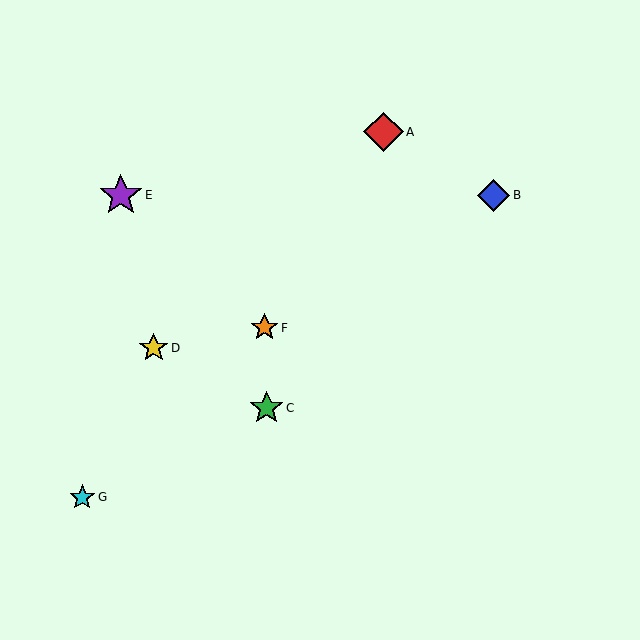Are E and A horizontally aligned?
No, E is at y≈195 and A is at y≈132.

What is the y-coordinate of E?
Object E is at y≈195.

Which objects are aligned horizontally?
Objects B, E are aligned horizontally.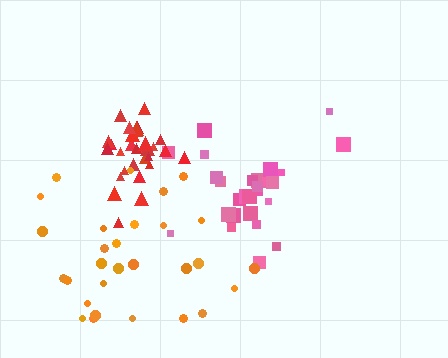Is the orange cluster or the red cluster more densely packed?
Red.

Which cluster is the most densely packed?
Red.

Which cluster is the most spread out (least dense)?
Orange.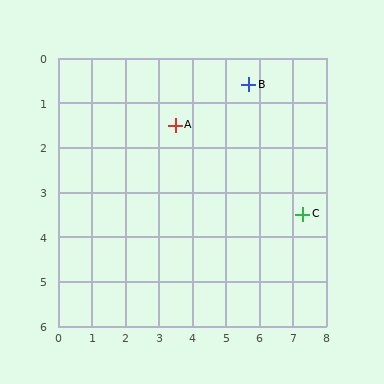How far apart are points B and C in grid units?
Points B and C are about 3.3 grid units apart.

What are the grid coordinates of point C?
Point C is at approximately (7.3, 3.5).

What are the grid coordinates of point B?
Point B is at approximately (5.7, 0.6).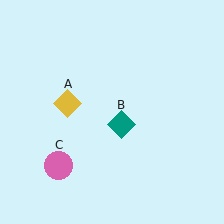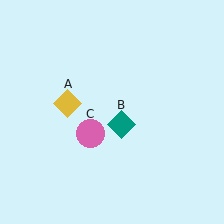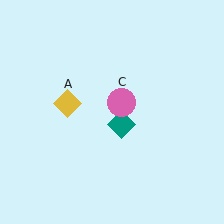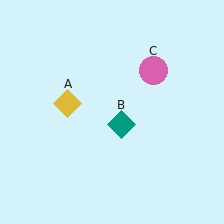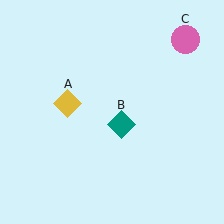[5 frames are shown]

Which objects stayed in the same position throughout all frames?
Yellow diamond (object A) and teal diamond (object B) remained stationary.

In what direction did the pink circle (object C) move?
The pink circle (object C) moved up and to the right.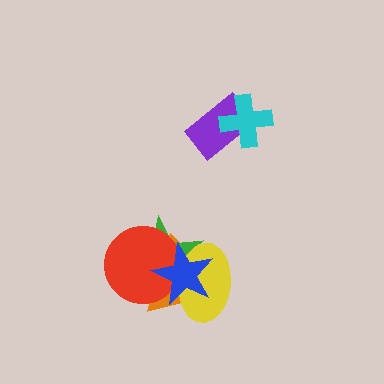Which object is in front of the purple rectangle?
The cyan cross is in front of the purple rectangle.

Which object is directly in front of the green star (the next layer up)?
The yellow ellipse is directly in front of the green star.